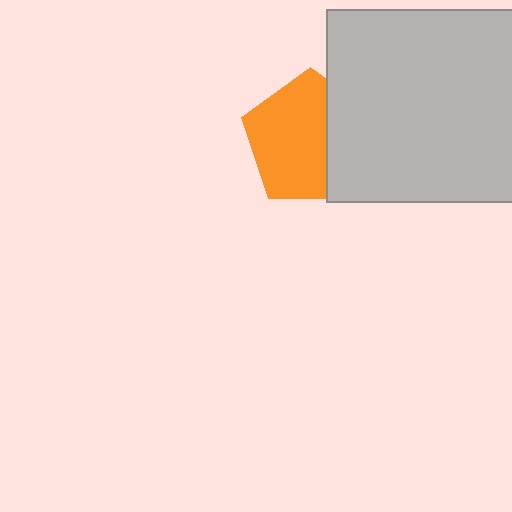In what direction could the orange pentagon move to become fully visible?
The orange pentagon could move left. That would shift it out from behind the light gray square entirely.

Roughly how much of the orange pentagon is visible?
About half of it is visible (roughly 65%).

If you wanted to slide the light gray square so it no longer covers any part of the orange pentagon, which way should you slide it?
Slide it right — that is the most direct way to separate the two shapes.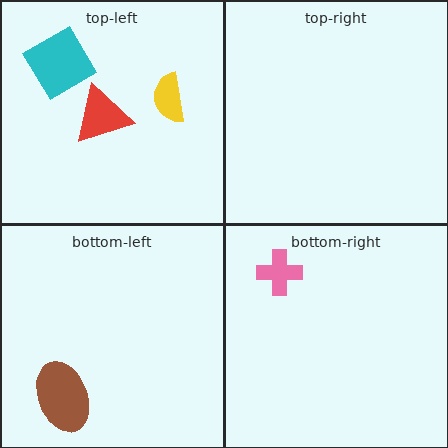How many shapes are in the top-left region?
3.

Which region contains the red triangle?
The top-left region.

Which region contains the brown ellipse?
The bottom-left region.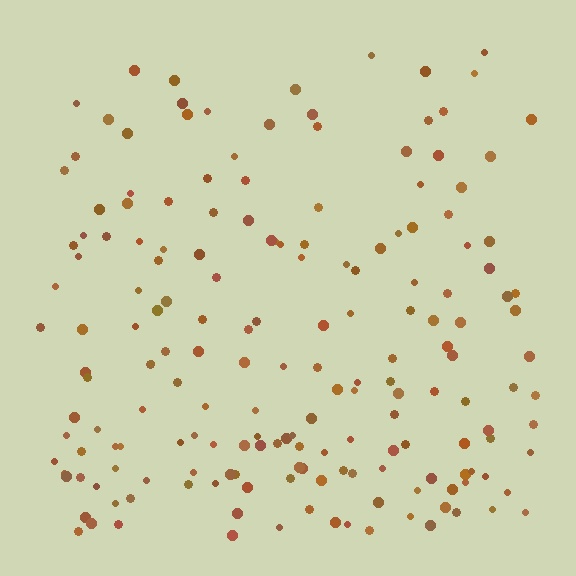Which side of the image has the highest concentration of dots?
The bottom.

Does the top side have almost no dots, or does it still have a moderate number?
Still a moderate number, just noticeably fewer than the bottom.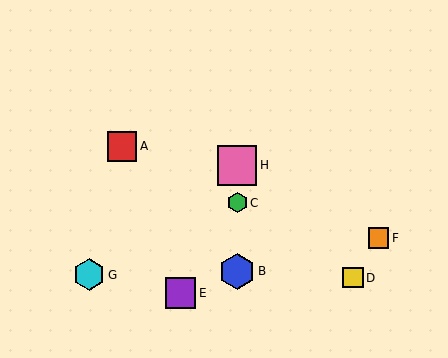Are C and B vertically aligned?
Yes, both are at x≈237.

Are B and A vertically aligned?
No, B is at x≈237 and A is at x≈122.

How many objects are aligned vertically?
3 objects (B, C, H) are aligned vertically.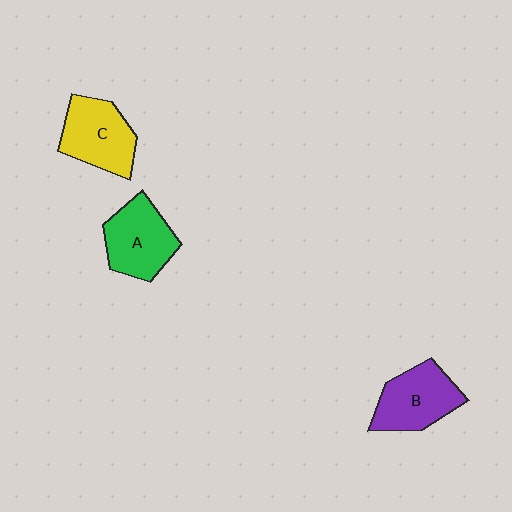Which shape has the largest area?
Shape C (yellow).